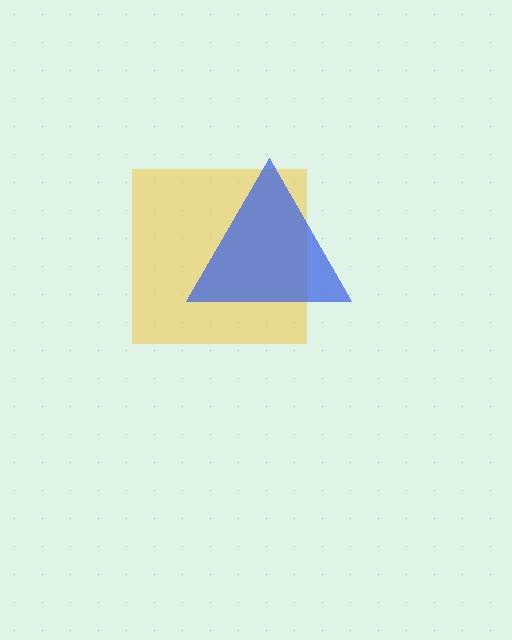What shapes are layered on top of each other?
The layered shapes are: a yellow square, a blue triangle.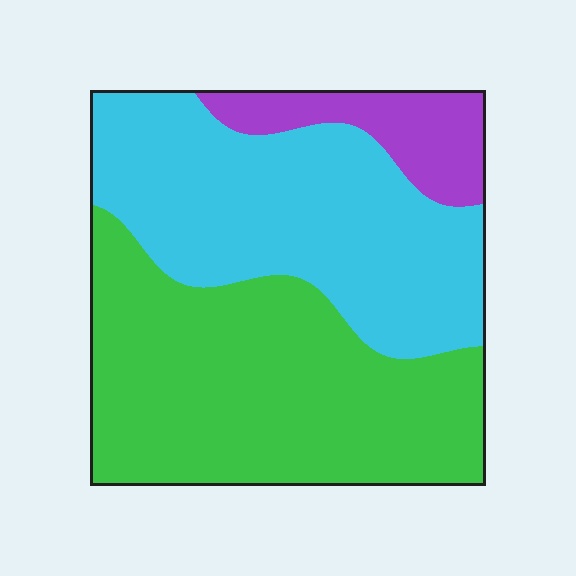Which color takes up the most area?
Green, at roughly 45%.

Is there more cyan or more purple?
Cyan.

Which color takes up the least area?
Purple, at roughly 10%.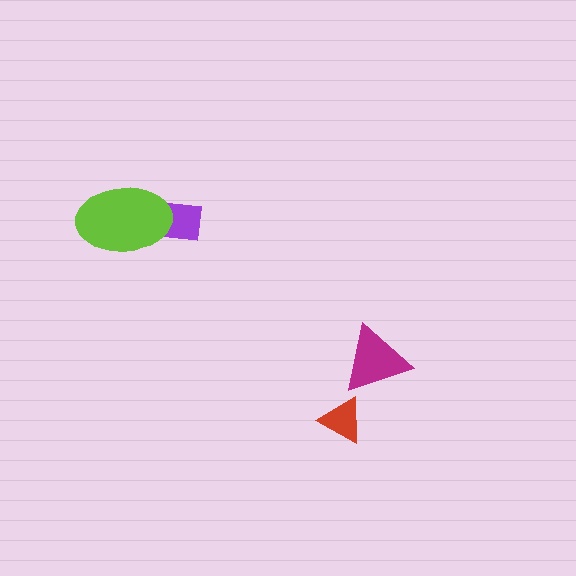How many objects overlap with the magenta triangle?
0 objects overlap with the magenta triangle.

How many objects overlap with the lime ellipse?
1 object overlaps with the lime ellipse.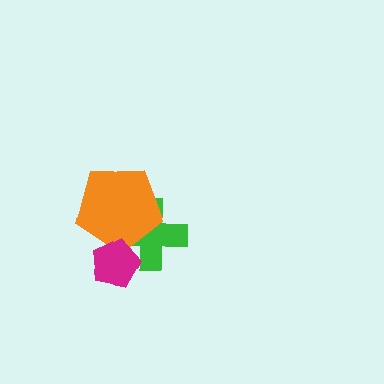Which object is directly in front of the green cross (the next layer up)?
The orange pentagon is directly in front of the green cross.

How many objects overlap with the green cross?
2 objects overlap with the green cross.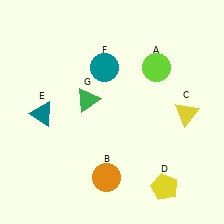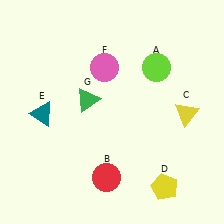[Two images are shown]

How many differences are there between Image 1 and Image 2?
There are 2 differences between the two images.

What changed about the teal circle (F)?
In Image 1, F is teal. In Image 2, it changed to pink.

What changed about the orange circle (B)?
In Image 1, B is orange. In Image 2, it changed to red.